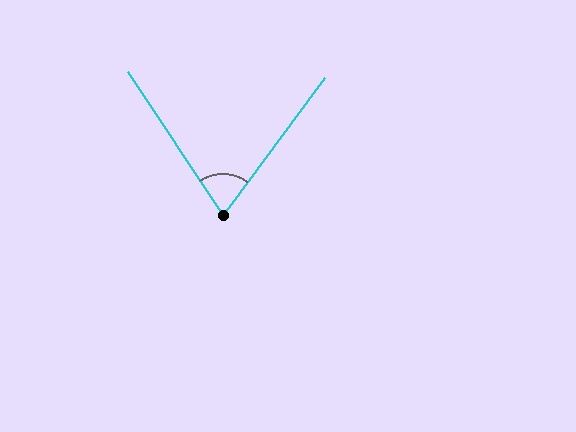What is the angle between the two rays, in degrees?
Approximately 70 degrees.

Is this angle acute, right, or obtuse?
It is acute.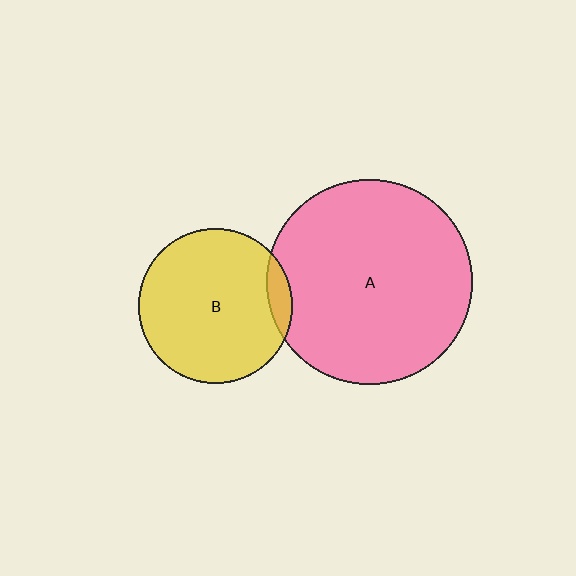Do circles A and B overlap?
Yes.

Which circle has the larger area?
Circle A (pink).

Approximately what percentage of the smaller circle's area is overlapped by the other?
Approximately 10%.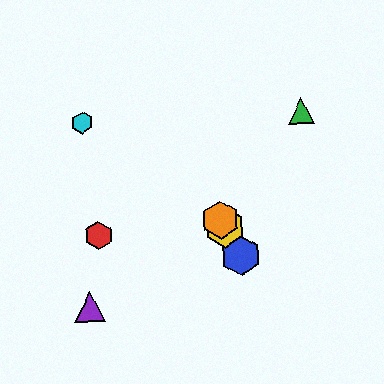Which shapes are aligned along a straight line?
The blue hexagon, the yellow hexagon, the orange hexagon are aligned along a straight line.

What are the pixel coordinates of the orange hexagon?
The orange hexagon is at (221, 220).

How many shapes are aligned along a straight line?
3 shapes (the blue hexagon, the yellow hexagon, the orange hexagon) are aligned along a straight line.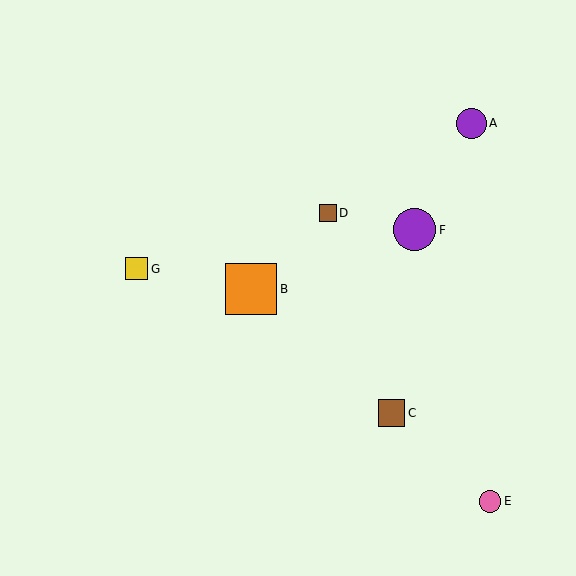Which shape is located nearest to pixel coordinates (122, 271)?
The yellow square (labeled G) at (136, 269) is nearest to that location.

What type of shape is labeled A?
Shape A is a purple circle.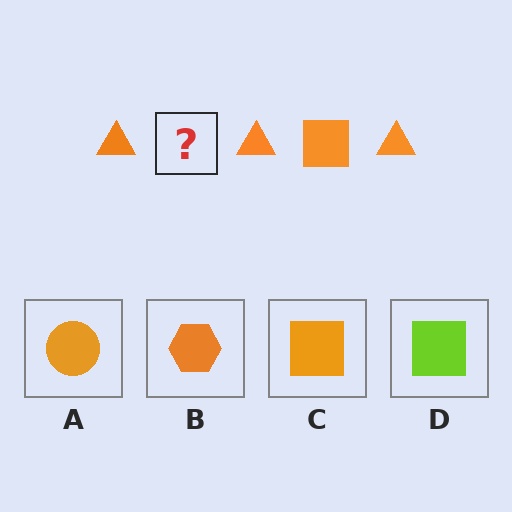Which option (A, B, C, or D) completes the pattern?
C.